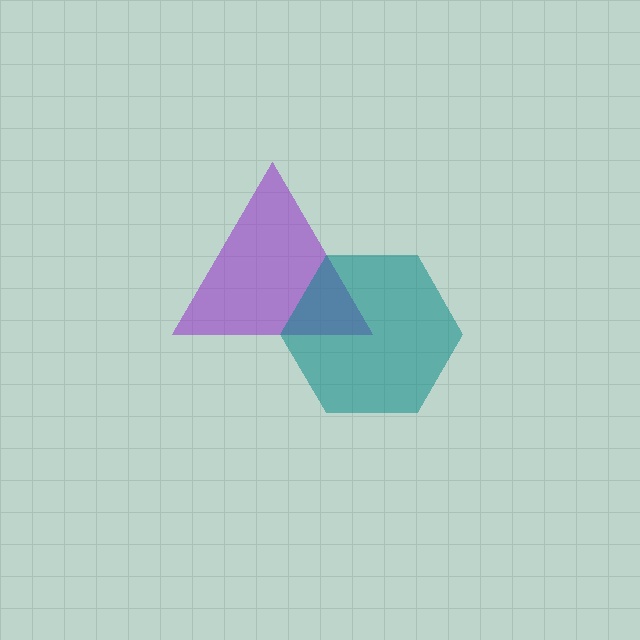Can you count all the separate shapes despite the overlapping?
Yes, there are 2 separate shapes.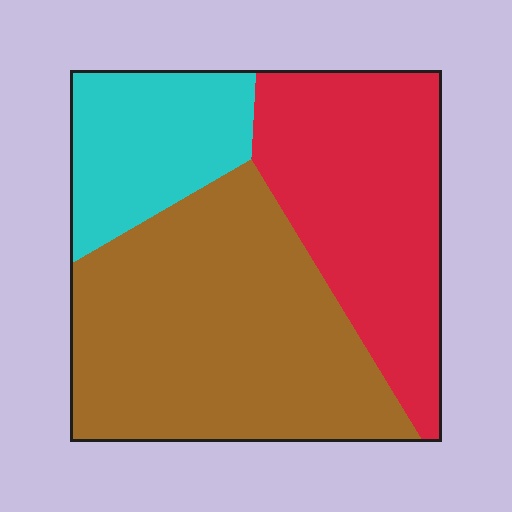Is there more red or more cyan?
Red.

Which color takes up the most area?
Brown, at roughly 50%.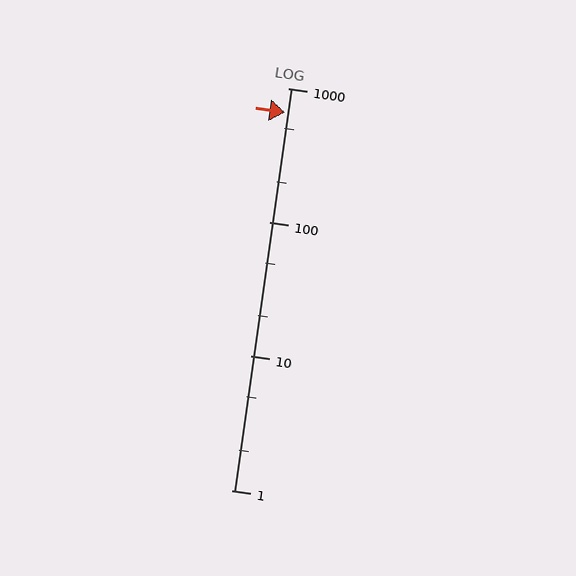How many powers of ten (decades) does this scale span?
The scale spans 3 decades, from 1 to 1000.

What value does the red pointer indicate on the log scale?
The pointer indicates approximately 660.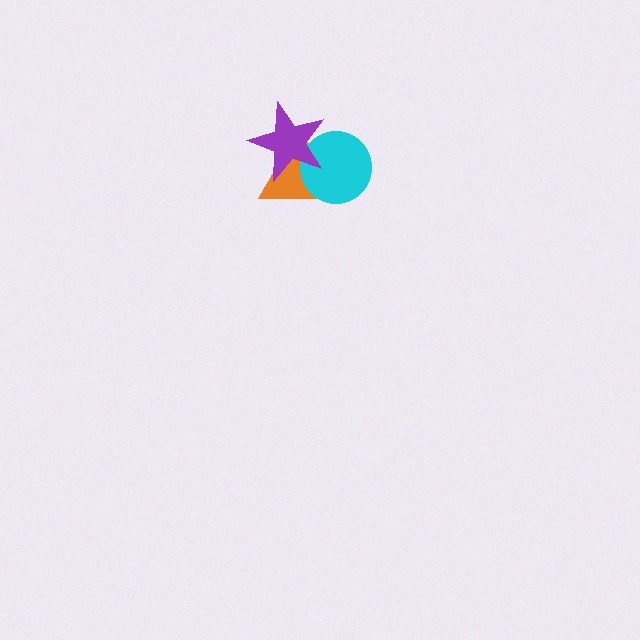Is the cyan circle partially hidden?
Yes, it is partially covered by another shape.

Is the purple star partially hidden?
No, no other shape covers it.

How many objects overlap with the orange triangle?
2 objects overlap with the orange triangle.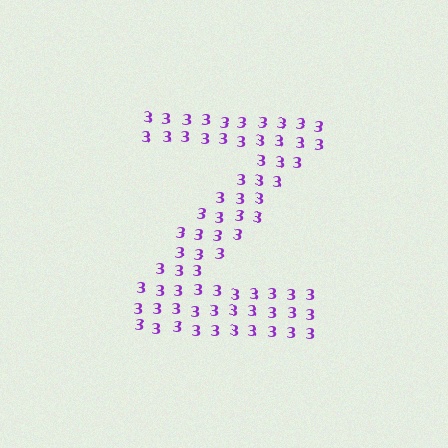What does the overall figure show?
The overall figure shows the letter Z.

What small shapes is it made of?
It is made of small digit 3's.